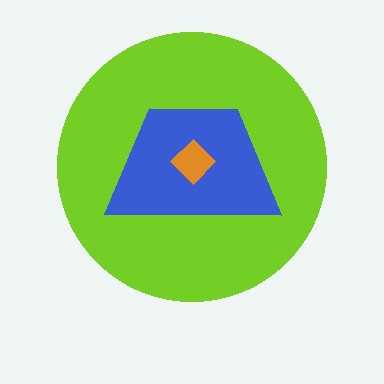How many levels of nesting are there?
3.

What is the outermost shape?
The lime circle.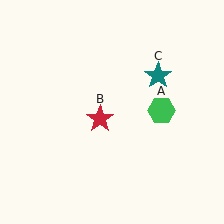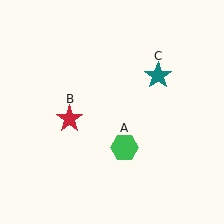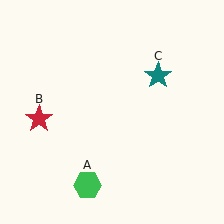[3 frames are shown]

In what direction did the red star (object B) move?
The red star (object B) moved left.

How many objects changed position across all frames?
2 objects changed position: green hexagon (object A), red star (object B).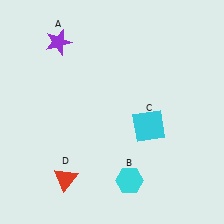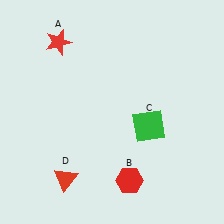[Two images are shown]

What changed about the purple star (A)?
In Image 1, A is purple. In Image 2, it changed to red.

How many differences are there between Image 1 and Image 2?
There are 3 differences between the two images.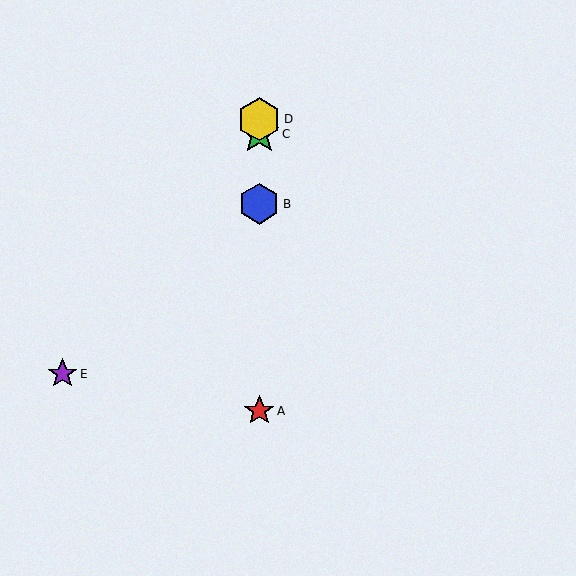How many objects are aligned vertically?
4 objects (A, B, C, D) are aligned vertically.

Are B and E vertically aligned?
No, B is at x≈259 and E is at x≈63.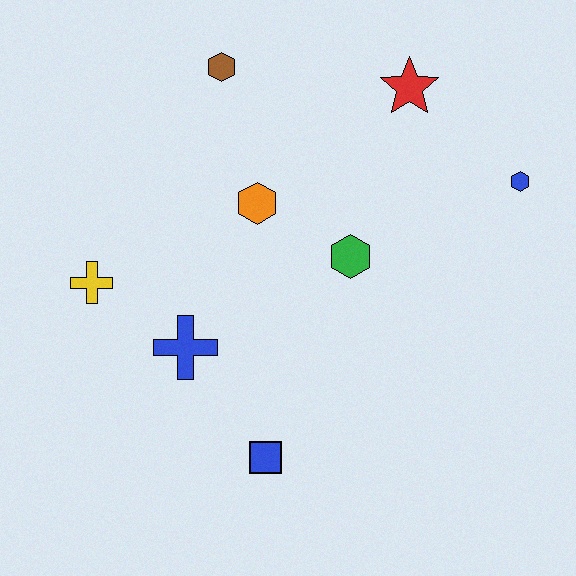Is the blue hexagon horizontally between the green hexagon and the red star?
No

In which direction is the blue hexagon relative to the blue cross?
The blue hexagon is to the right of the blue cross.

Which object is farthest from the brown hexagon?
The blue square is farthest from the brown hexagon.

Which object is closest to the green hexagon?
The orange hexagon is closest to the green hexagon.